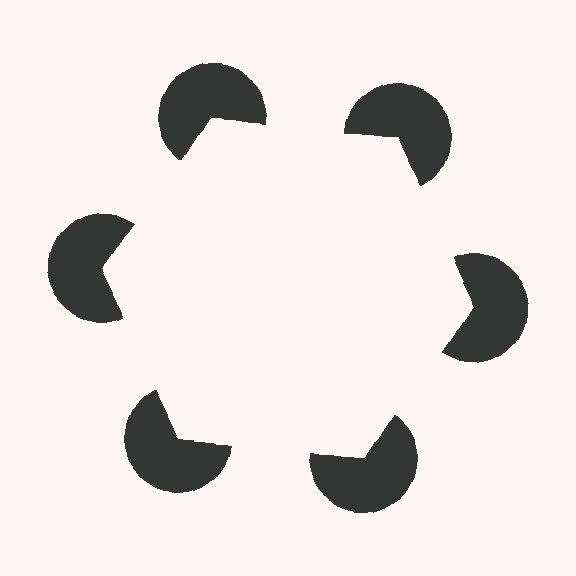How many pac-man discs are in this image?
There are 6 — one at each vertex of the illusory hexagon.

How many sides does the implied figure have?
6 sides.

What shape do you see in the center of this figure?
An illusory hexagon — its edges are inferred from the aligned wedge cuts in the pac-man discs, not physically drawn.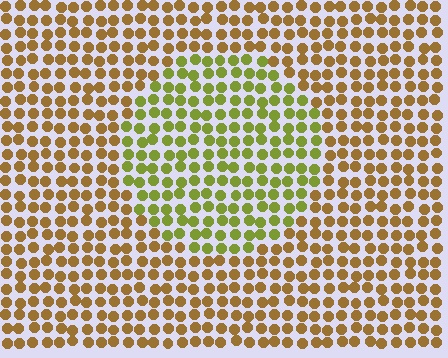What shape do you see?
I see a circle.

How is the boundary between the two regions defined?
The boundary is defined purely by a slight shift in hue (about 40 degrees). Spacing, size, and orientation are identical on both sides.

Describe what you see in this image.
The image is filled with small brown elements in a uniform arrangement. A circle-shaped region is visible where the elements are tinted to a slightly different hue, forming a subtle color boundary.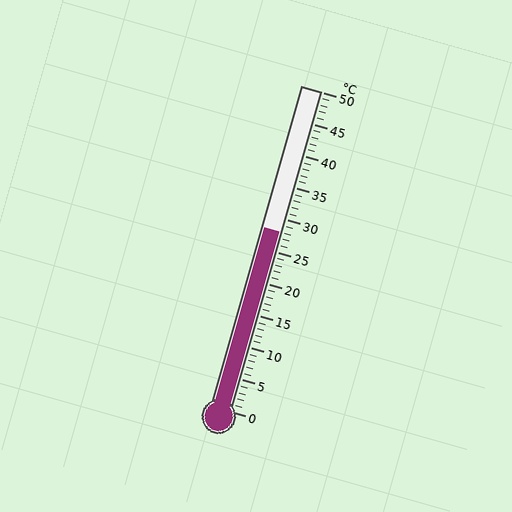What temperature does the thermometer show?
The thermometer shows approximately 28°C.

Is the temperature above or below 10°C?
The temperature is above 10°C.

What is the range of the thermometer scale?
The thermometer scale ranges from 0°C to 50°C.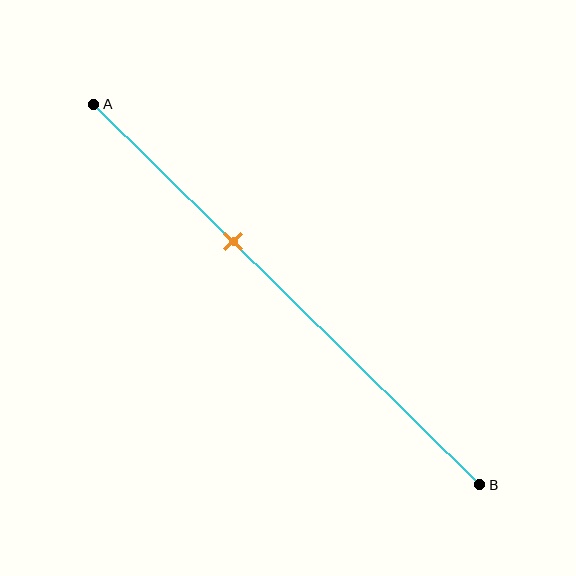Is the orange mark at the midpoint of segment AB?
No, the mark is at about 35% from A, not at the 50% midpoint.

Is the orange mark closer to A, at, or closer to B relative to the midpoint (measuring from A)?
The orange mark is closer to point A than the midpoint of segment AB.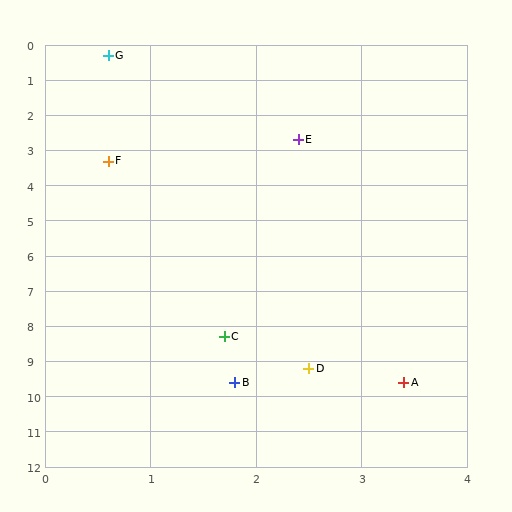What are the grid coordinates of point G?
Point G is at approximately (0.6, 0.3).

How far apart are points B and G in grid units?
Points B and G are about 9.4 grid units apart.